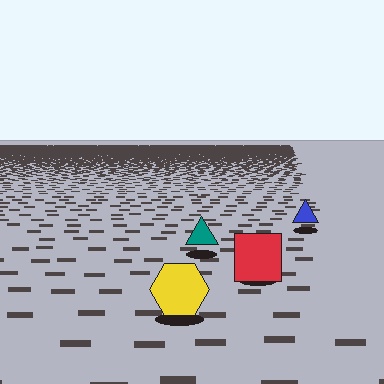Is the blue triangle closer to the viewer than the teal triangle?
No. The teal triangle is closer — you can tell from the texture gradient: the ground texture is coarser near it.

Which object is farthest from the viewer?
The blue triangle is farthest from the viewer. It appears smaller and the ground texture around it is denser.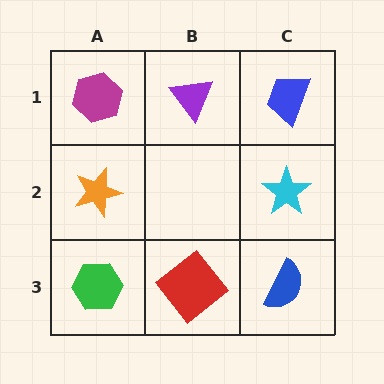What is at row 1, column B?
A purple triangle.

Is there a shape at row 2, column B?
No, that cell is empty.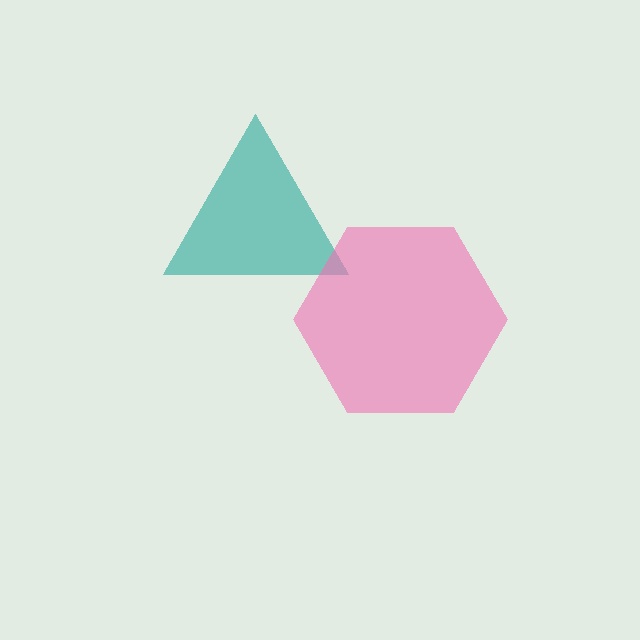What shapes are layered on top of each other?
The layered shapes are: a teal triangle, a pink hexagon.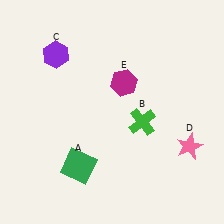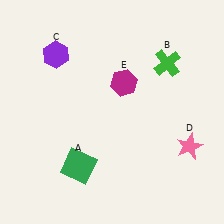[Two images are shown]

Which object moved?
The green cross (B) moved up.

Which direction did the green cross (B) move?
The green cross (B) moved up.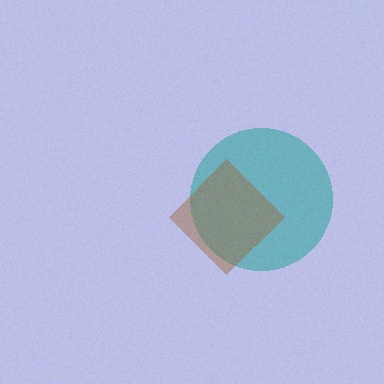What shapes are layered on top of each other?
The layered shapes are: a teal circle, a brown diamond.